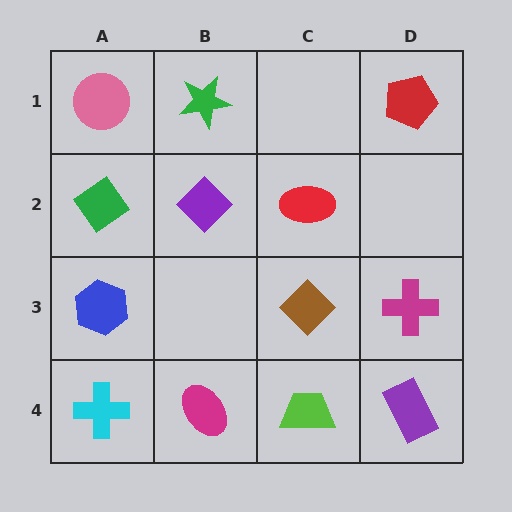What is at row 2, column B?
A purple diamond.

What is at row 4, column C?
A lime trapezoid.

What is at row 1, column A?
A pink circle.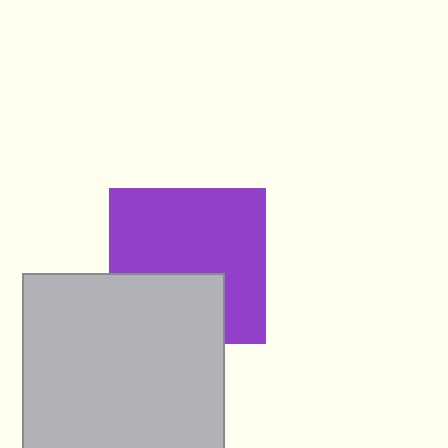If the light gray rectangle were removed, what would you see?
You would see the complete purple square.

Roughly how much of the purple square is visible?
Most of it is visible (roughly 67%).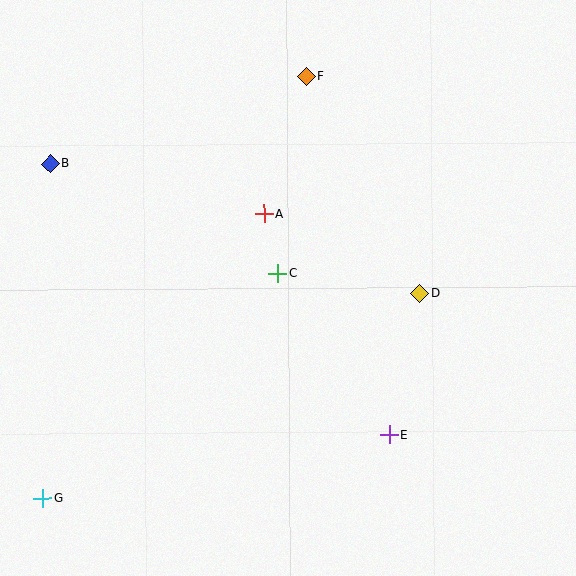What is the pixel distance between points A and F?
The distance between A and F is 144 pixels.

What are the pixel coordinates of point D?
Point D is at (420, 293).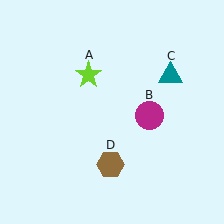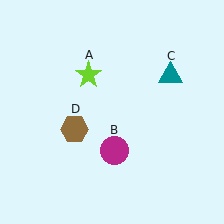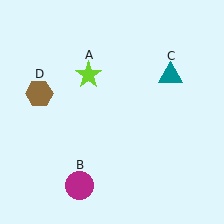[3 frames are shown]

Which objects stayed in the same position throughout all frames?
Lime star (object A) and teal triangle (object C) remained stationary.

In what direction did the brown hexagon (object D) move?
The brown hexagon (object D) moved up and to the left.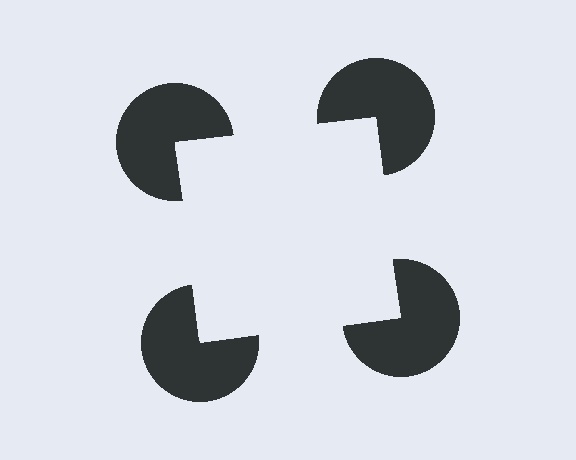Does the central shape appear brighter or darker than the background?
It typically appears slightly brighter than the background, even though no actual brightness change is drawn.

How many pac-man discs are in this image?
There are 4 — one at each vertex of the illusory square.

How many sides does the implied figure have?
4 sides.